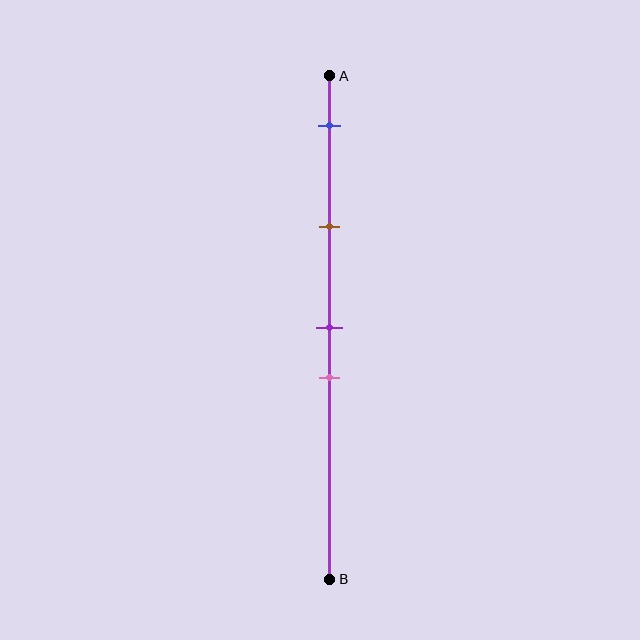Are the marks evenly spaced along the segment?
No, the marks are not evenly spaced.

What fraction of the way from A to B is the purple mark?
The purple mark is approximately 50% (0.5) of the way from A to B.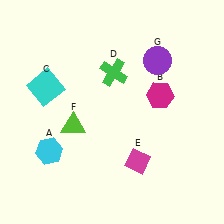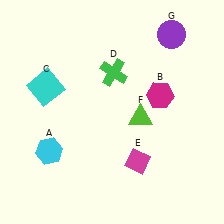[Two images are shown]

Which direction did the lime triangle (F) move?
The lime triangle (F) moved right.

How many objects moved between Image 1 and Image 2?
2 objects moved between the two images.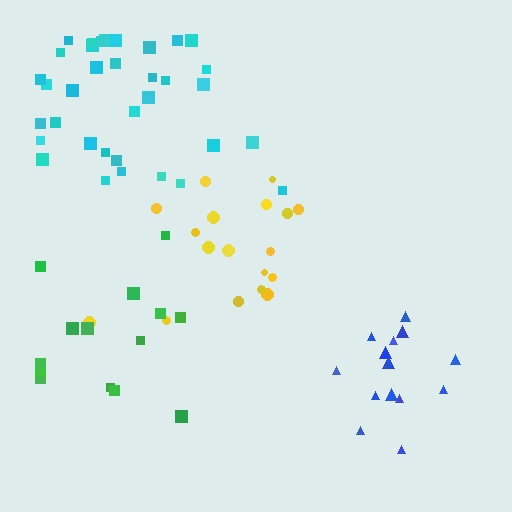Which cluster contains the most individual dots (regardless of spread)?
Cyan (35).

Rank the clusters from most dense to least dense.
cyan, blue, yellow, green.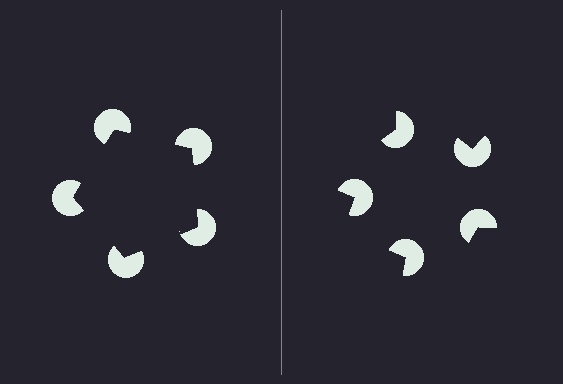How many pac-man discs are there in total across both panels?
10 — 5 on each side.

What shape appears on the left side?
An illusory pentagon.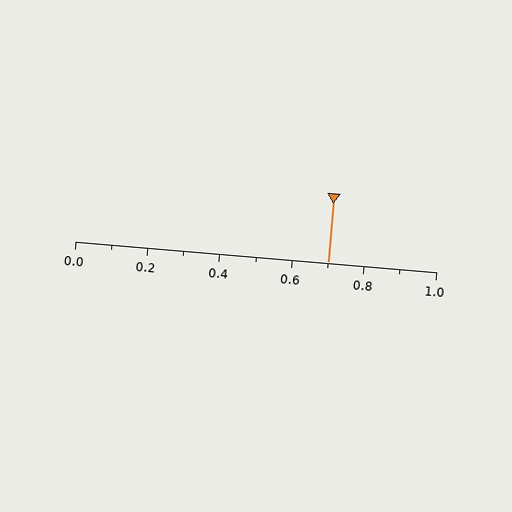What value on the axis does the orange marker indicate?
The marker indicates approximately 0.7.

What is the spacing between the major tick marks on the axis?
The major ticks are spaced 0.2 apart.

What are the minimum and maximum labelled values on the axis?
The axis runs from 0.0 to 1.0.